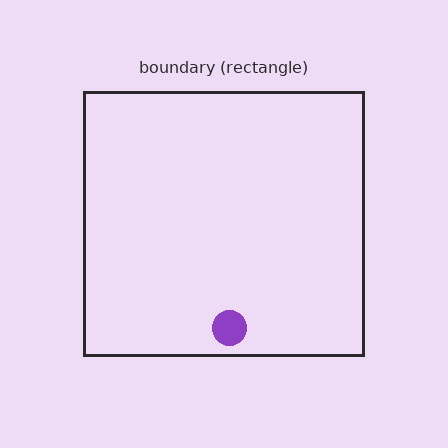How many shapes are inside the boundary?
1 inside, 0 outside.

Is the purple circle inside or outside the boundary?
Inside.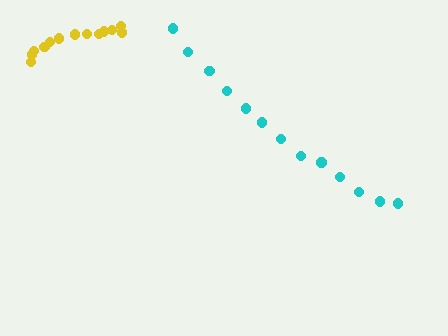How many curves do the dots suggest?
There are 2 distinct paths.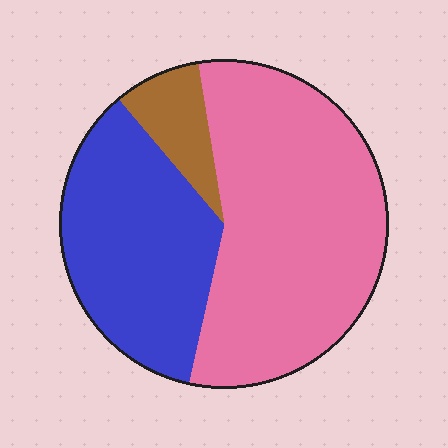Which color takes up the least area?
Brown, at roughly 10%.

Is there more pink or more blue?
Pink.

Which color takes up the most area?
Pink, at roughly 55%.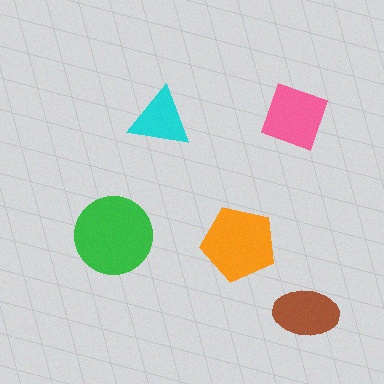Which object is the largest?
The green circle.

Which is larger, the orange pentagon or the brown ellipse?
The orange pentagon.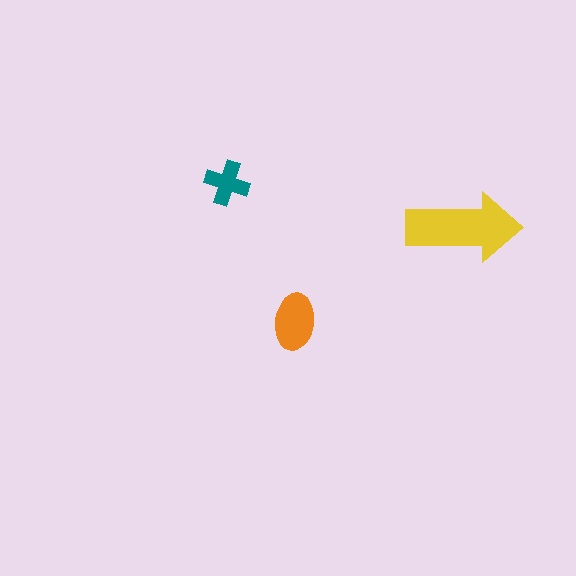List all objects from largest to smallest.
The yellow arrow, the orange ellipse, the teal cross.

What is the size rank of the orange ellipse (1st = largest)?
2nd.